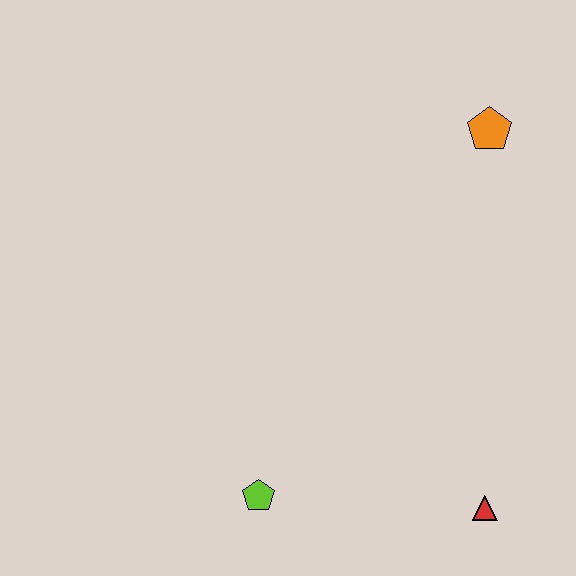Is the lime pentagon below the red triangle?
No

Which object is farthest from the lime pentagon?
The orange pentagon is farthest from the lime pentagon.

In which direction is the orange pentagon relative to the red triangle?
The orange pentagon is above the red triangle.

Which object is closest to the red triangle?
The lime pentagon is closest to the red triangle.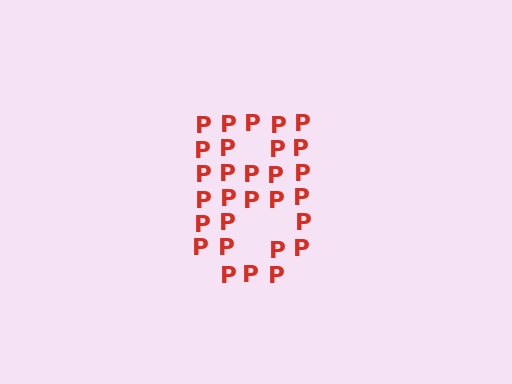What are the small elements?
The small elements are letter P's.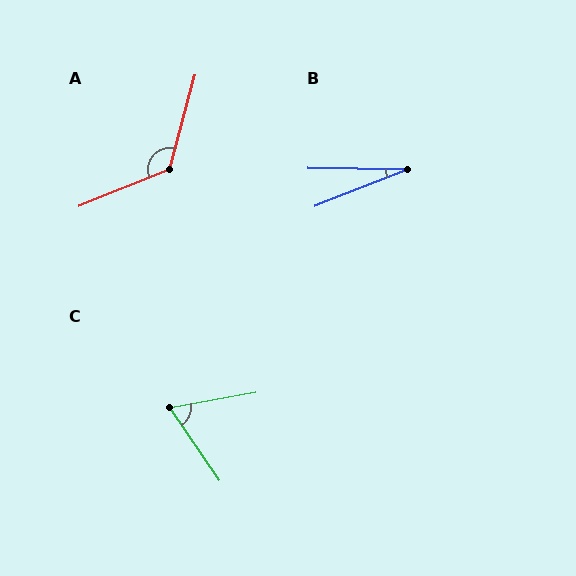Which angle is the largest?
A, at approximately 127 degrees.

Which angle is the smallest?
B, at approximately 23 degrees.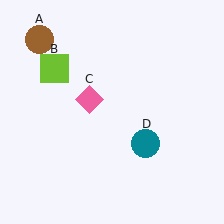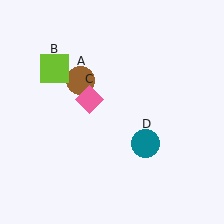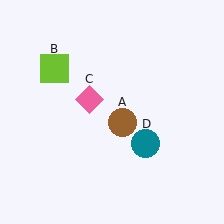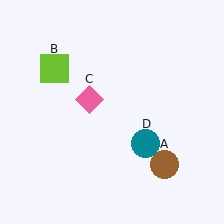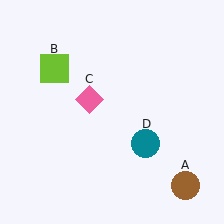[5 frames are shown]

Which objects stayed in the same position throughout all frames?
Lime square (object B) and pink diamond (object C) and teal circle (object D) remained stationary.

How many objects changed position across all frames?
1 object changed position: brown circle (object A).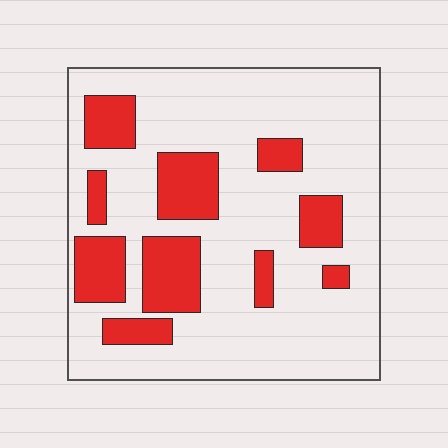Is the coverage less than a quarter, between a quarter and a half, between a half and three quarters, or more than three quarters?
Less than a quarter.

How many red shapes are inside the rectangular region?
10.